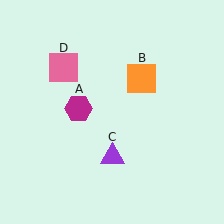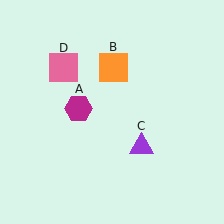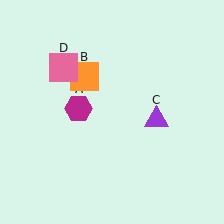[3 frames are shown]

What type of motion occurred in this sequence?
The orange square (object B), purple triangle (object C) rotated counterclockwise around the center of the scene.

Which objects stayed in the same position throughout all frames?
Magenta hexagon (object A) and pink square (object D) remained stationary.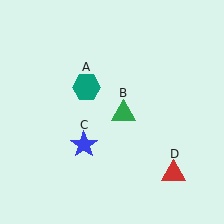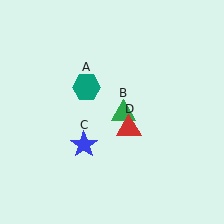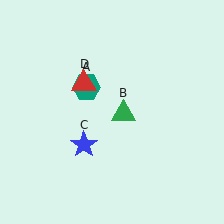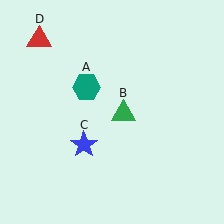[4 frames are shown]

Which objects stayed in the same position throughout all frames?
Teal hexagon (object A) and green triangle (object B) and blue star (object C) remained stationary.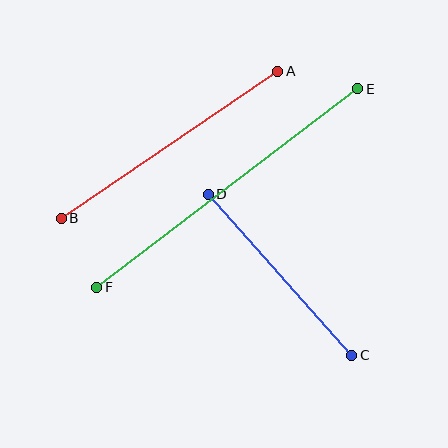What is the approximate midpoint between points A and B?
The midpoint is at approximately (170, 145) pixels.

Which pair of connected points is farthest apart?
Points E and F are farthest apart.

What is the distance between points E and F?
The distance is approximately 328 pixels.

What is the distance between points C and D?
The distance is approximately 216 pixels.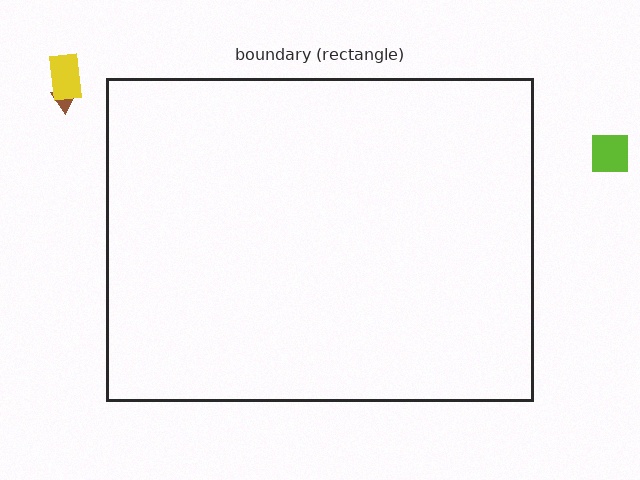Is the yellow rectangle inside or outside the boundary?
Outside.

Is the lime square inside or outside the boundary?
Outside.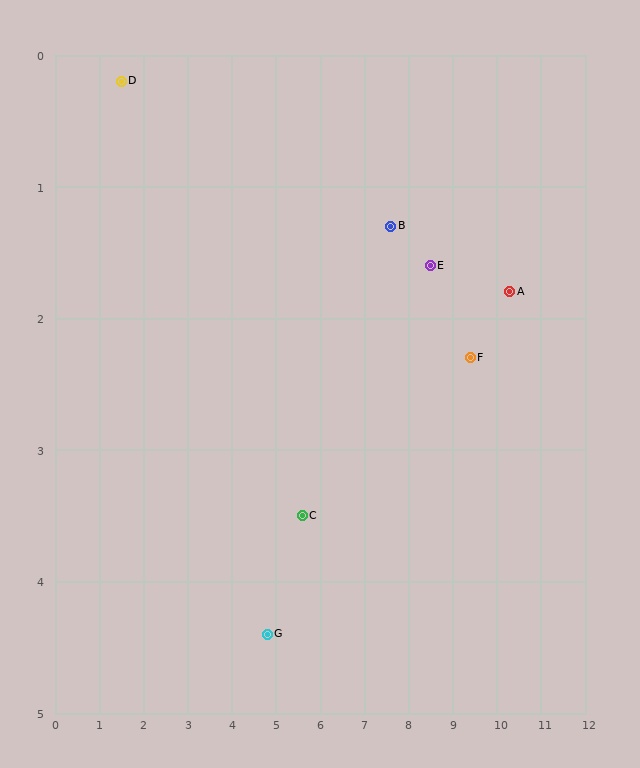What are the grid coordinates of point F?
Point F is at approximately (9.4, 2.3).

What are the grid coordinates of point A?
Point A is at approximately (10.3, 1.8).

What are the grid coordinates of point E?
Point E is at approximately (8.5, 1.6).